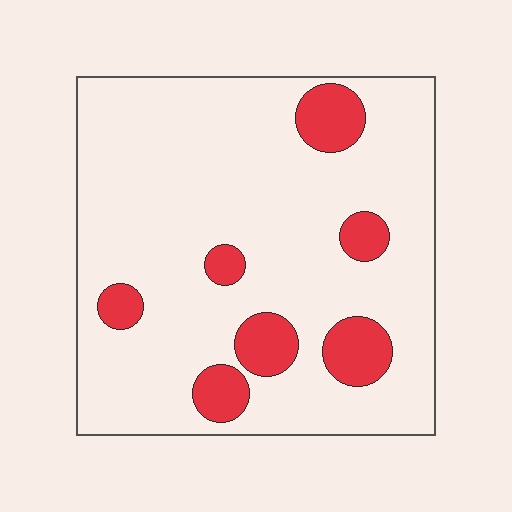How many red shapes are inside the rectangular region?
7.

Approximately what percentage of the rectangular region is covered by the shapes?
Approximately 15%.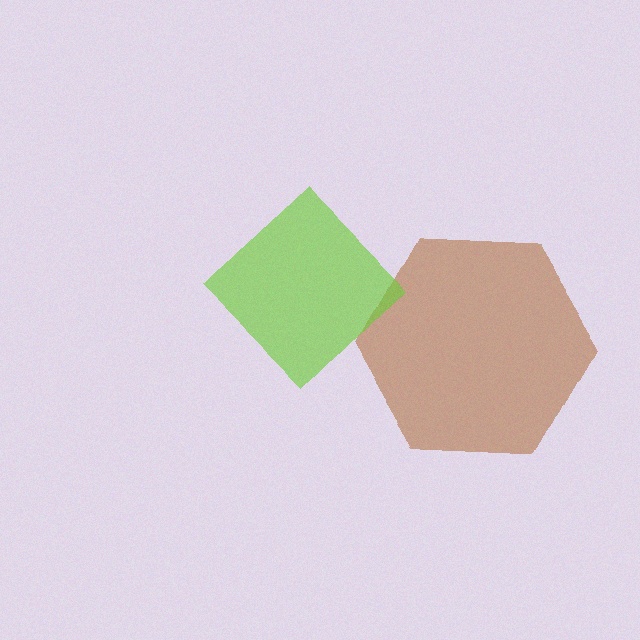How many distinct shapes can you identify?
There are 2 distinct shapes: a brown hexagon, a lime diamond.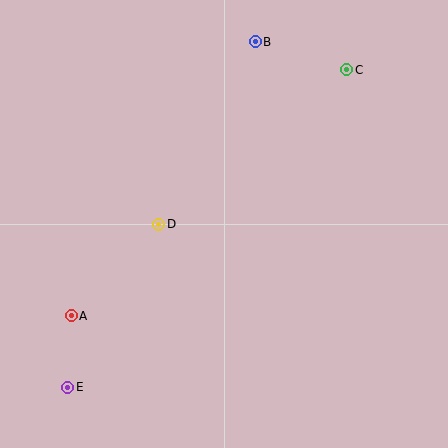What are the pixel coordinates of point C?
Point C is at (347, 70).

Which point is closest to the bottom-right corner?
Point D is closest to the bottom-right corner.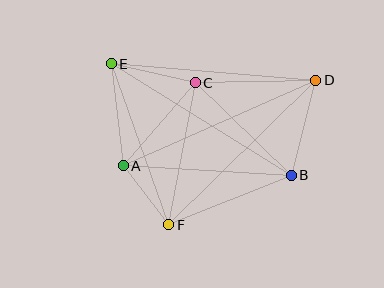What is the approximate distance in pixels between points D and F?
The distance between D and F is approximately 206 pixels.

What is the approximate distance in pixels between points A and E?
The distance between A and E is approximately 102 pixels.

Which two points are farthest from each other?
Points B and E are farthest from each other.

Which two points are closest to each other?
Points A and F are closest to each other.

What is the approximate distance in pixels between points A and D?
The distance between A and D is approximately 211 pixels.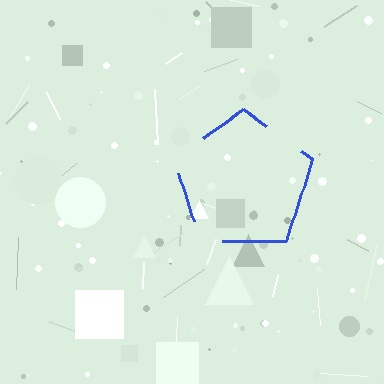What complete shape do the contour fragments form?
The contour fragments form a pentagon.